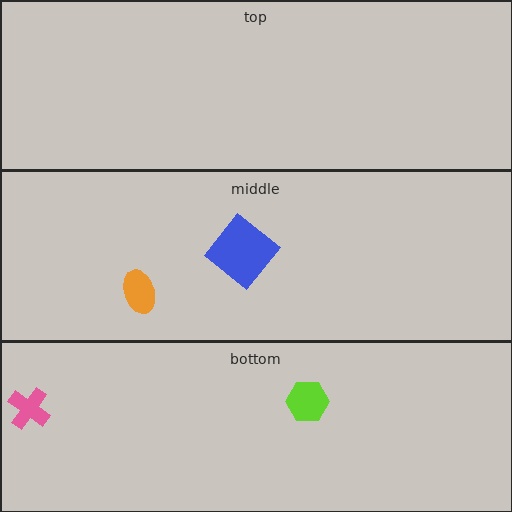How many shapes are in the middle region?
2.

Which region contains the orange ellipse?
The middle region.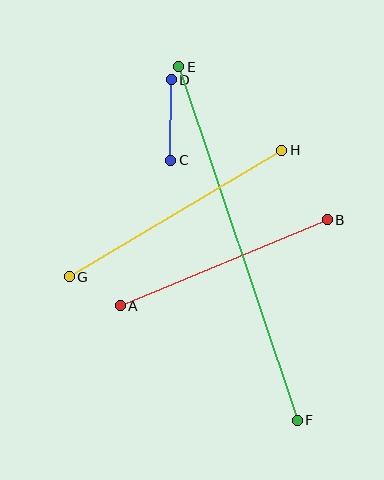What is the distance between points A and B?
The distance is approximately 224 pixels.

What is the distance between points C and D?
The distance is approximately 80 pixels.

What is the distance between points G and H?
The distance is approximately 247 pixels.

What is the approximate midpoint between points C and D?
The midpoint is at approximately (171, 120) pixels.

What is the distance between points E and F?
The distance is approximately 373 pixels.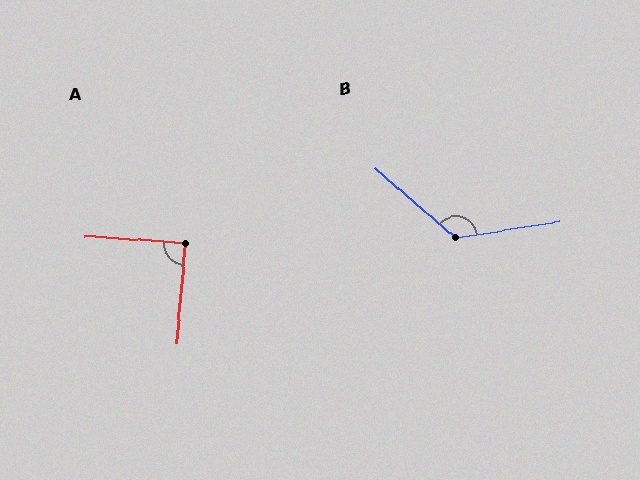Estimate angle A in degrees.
Approximately 89 degrees.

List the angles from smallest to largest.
A (89°), B (130°).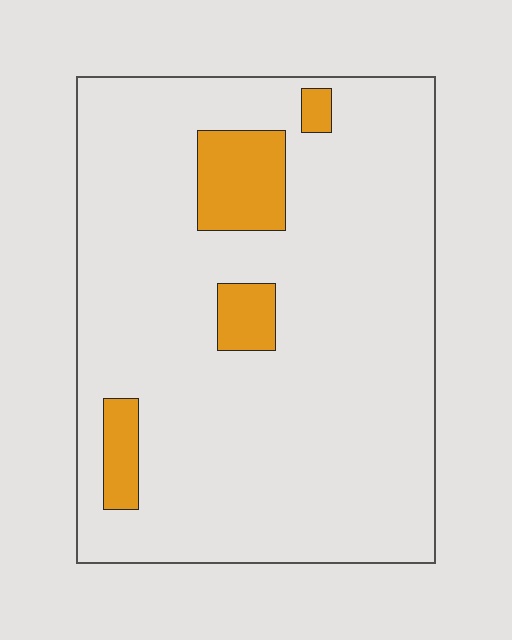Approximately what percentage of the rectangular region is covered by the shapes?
Approximately 10%.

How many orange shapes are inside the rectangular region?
4.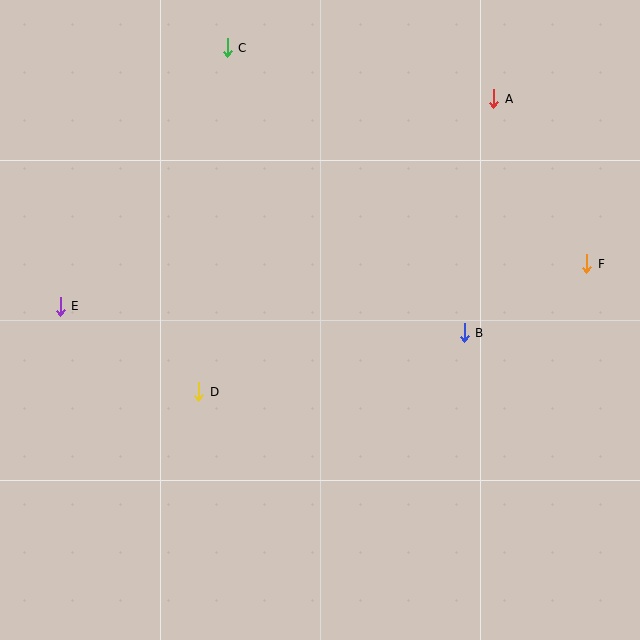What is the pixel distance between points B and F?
The distance between B and F is 141 pixels.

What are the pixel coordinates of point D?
Point D is at (199, 392).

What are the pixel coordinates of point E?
Point E is at (60, 306).